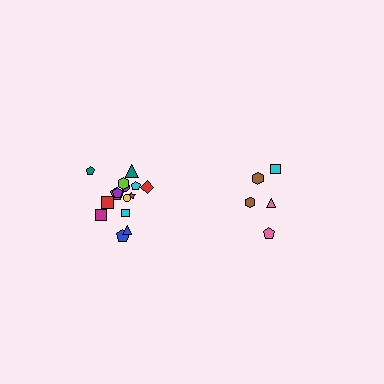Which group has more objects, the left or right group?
The left group.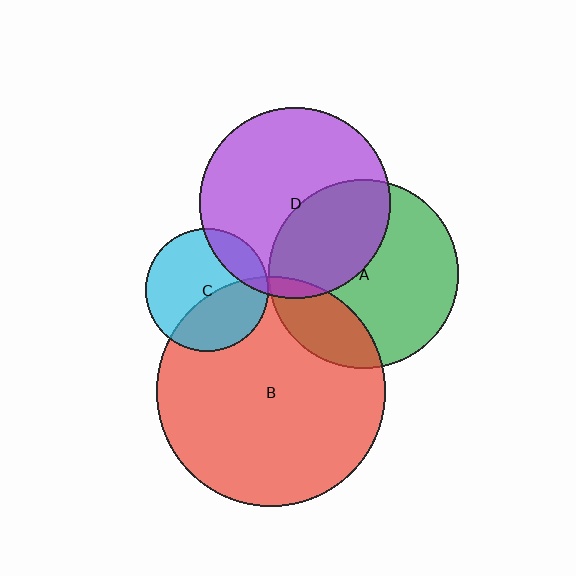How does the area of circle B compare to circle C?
Approximately 3.5 times.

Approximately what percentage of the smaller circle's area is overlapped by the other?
Approximately 40%.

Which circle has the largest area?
Circle B (red).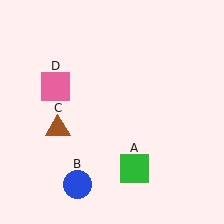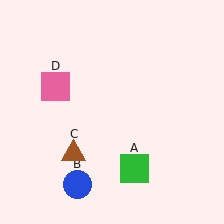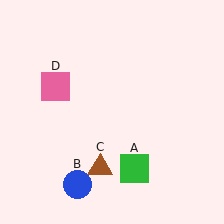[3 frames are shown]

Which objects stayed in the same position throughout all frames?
Green square (object A) and blue circle (object B) and pink square (object D) remained stationary.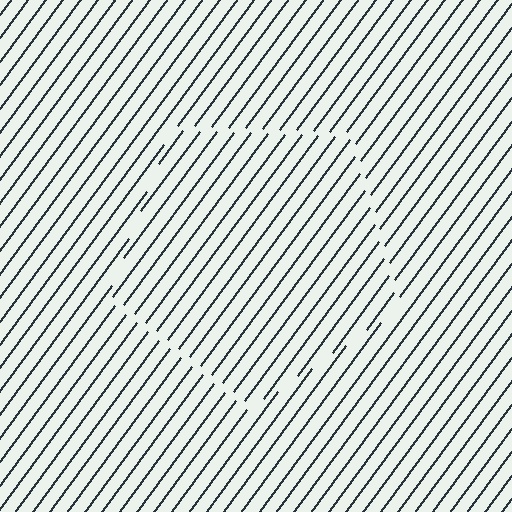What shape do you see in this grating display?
An illusory pentagon. The interior of the shape contains the same grating, shifted by half a period — the contour is defined by the phase discontinuity where line-ends from the inner and outer gratings abut.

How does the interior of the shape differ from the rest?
The interior of the shape contains the same grating, shifted by half a period — the contour is defined by the phase discontinuity where line-ends from the inner and outer gratings abut.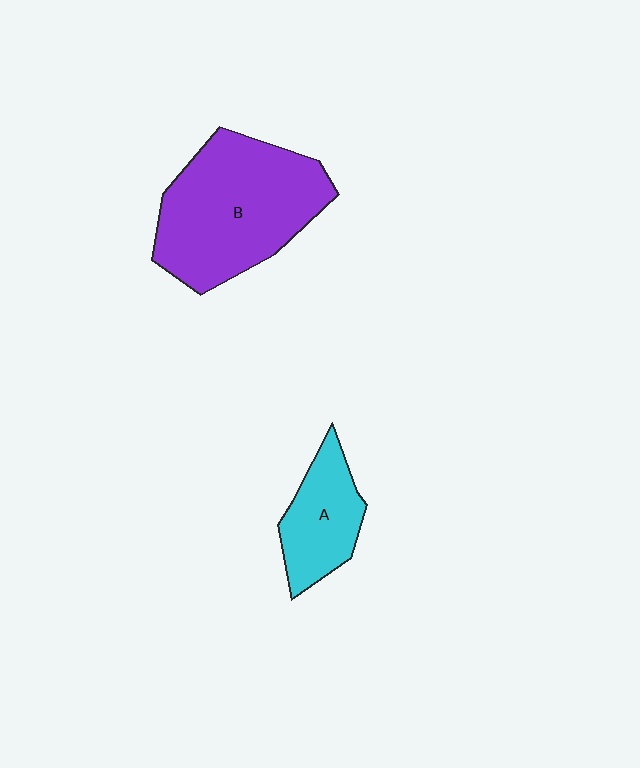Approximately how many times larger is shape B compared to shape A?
Approximately 2.2 times.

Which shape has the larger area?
Shape B (purple).